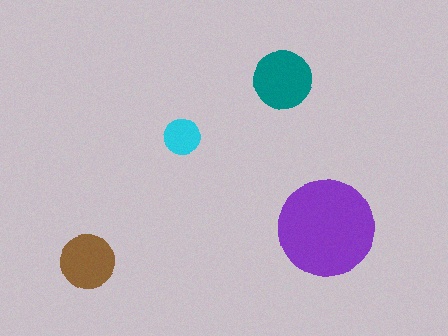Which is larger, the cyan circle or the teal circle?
The teal one.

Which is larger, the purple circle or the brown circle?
The purple one.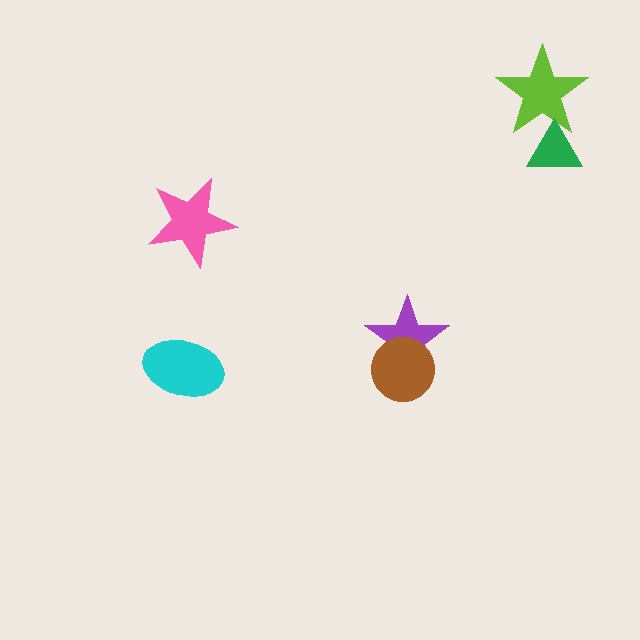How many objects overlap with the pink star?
0 objects overlap with the pink star.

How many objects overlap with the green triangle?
1 object overlaps with the green triangle.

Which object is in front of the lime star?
The green triangle is in front of the lime star.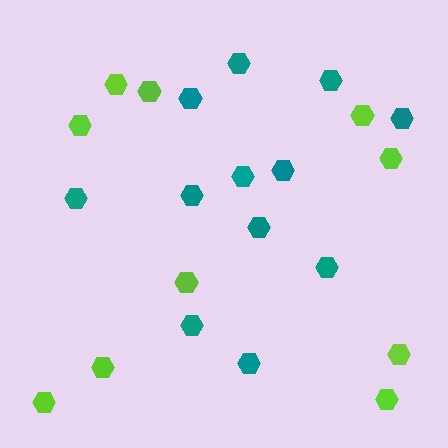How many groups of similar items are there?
There are 2 groups: one group of teal hexagons (12) and one group of lime hexagons (10).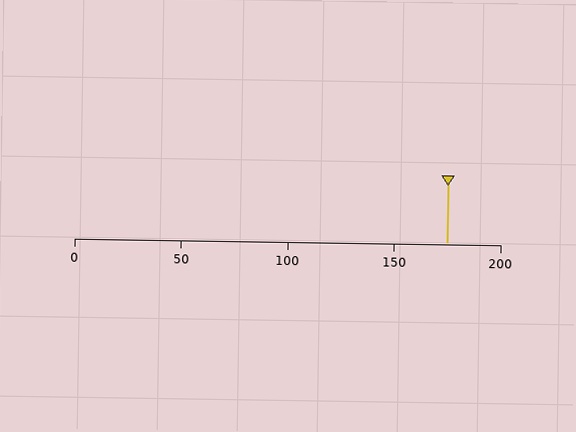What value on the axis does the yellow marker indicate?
The marker indicates approximately 175.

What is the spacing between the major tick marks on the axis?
The major ticks are spaced 50 apart.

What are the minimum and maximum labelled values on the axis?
The axis runs from 0 to 200.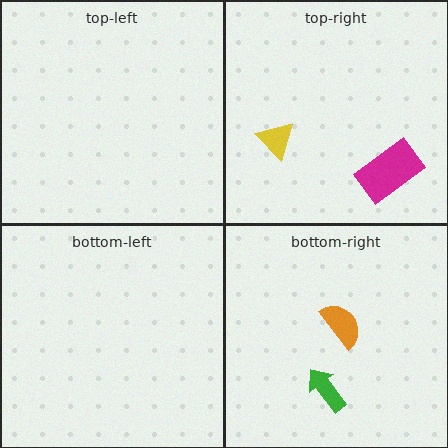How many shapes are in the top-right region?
2.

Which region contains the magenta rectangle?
The top-right region.